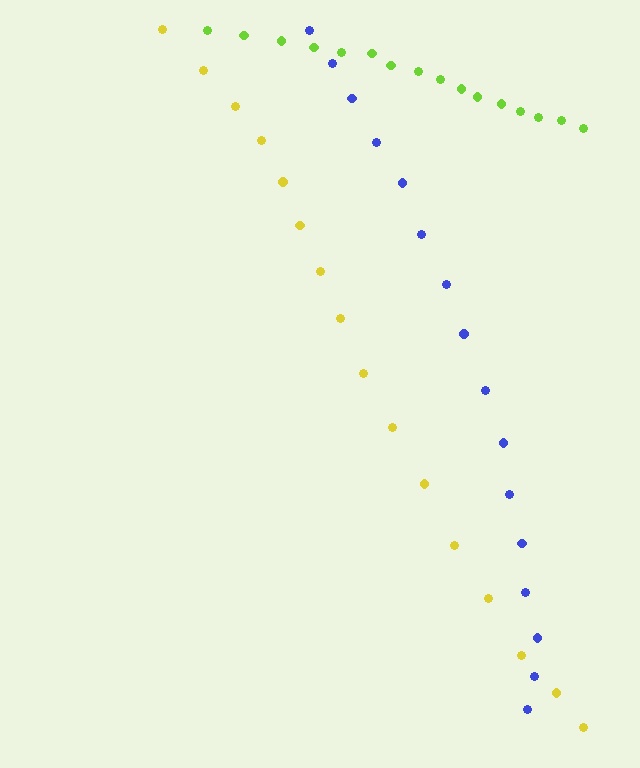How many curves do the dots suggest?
There are 3 distinct paths.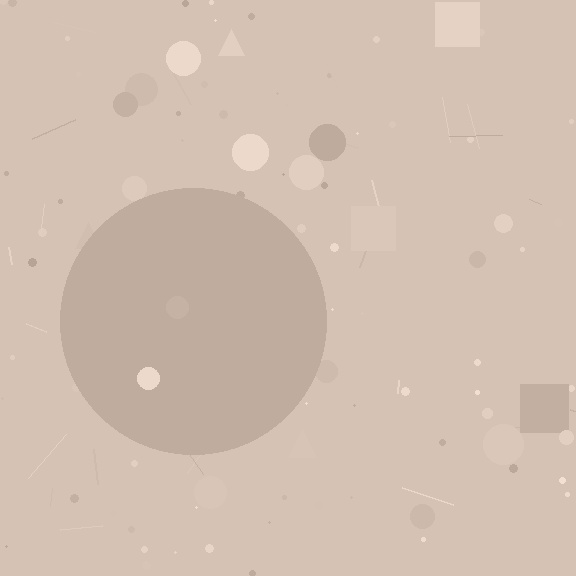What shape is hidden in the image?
A circle is hidden in the image.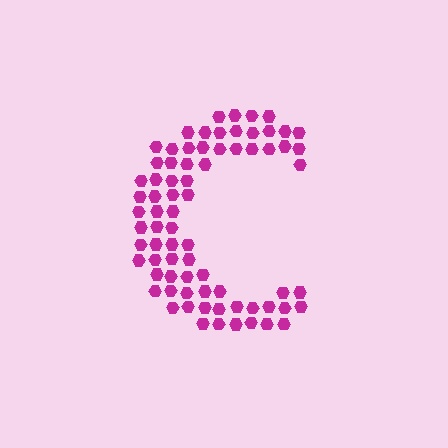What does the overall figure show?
The overall figure shows the letter C.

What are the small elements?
The small elements are hexagons.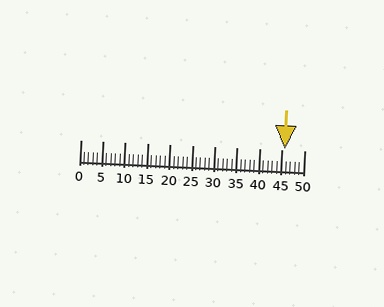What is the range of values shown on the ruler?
The ruler shows values from 0 to 50.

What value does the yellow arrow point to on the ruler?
The yellow arrow points to approximately 46.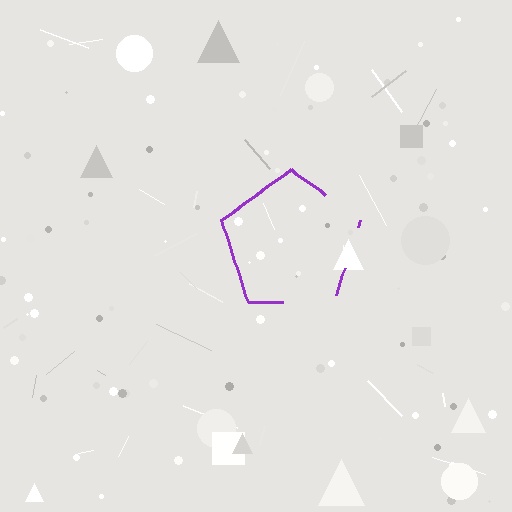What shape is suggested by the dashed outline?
The dashed outline suggests a pentagon.